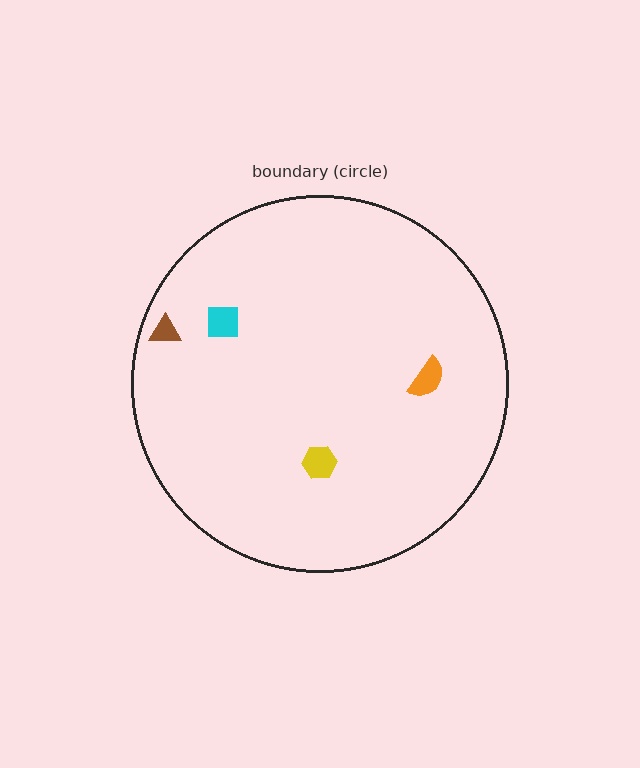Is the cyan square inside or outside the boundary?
Inside.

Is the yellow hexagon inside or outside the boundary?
Inside.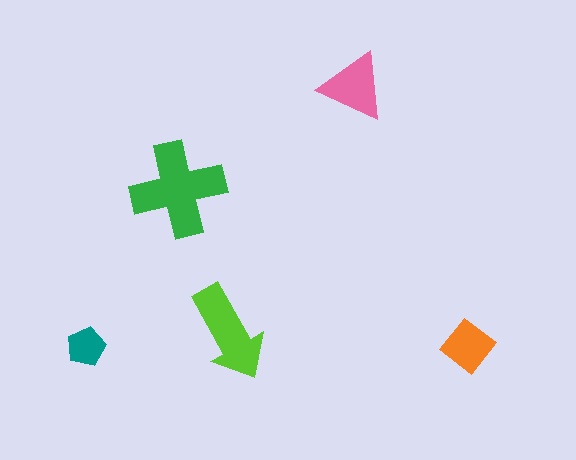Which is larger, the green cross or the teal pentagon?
The green cross.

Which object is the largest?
The green cross.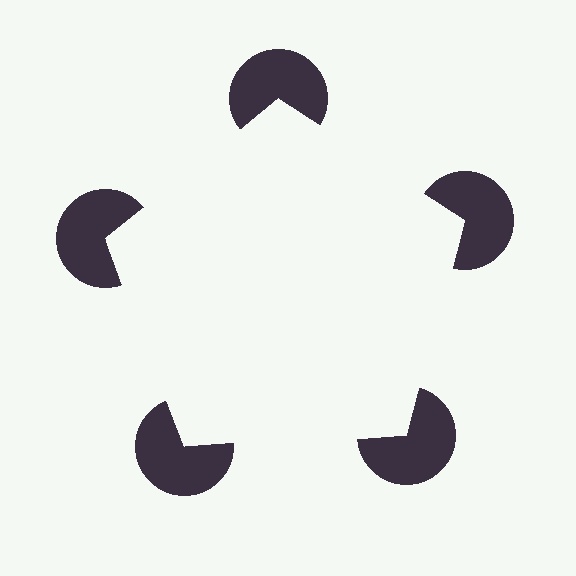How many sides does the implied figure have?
5 sides.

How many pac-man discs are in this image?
There are 5 — one at each vertex of the illusory pentagon.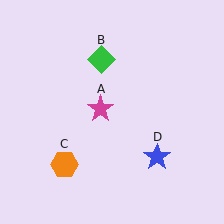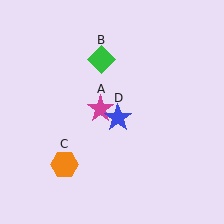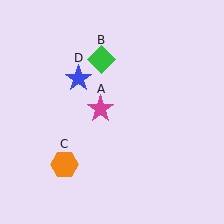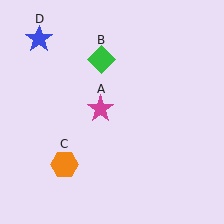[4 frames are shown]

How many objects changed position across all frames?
1 object changed position: blue star (object D).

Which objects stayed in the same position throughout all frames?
Magenta star (object A) and green diamond (object B) and orange hexagon (object C) remained stationary.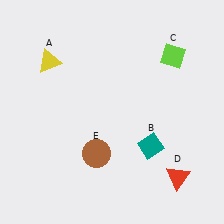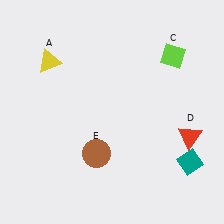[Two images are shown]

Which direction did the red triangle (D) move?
The red triangle (D) moved up.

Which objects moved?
The objects that moved are: the teal diamond (B), the red triangle (D).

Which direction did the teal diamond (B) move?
The teal diamond (B) moved right.